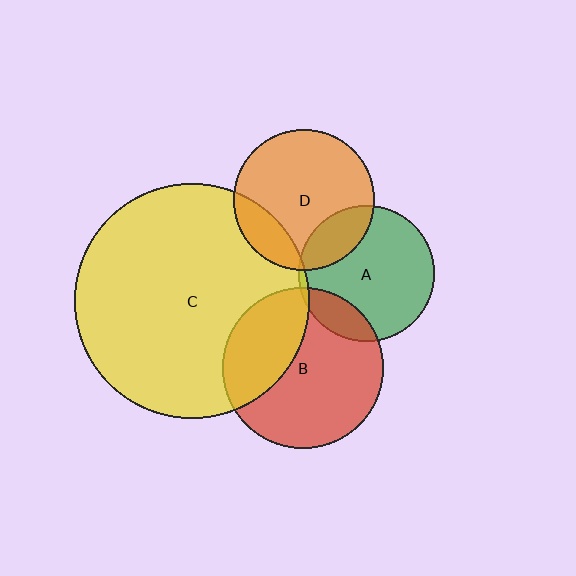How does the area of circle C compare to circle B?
Approximately 2.1 times.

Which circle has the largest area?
Circle C (yellow).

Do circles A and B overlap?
Yes.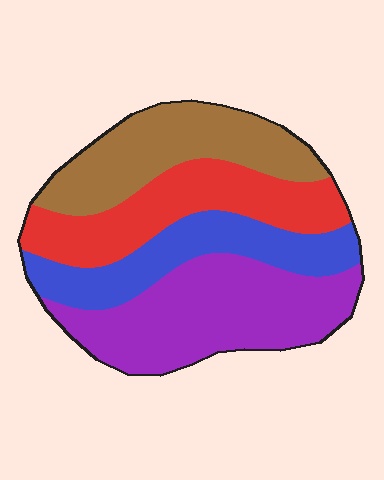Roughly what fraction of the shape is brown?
Brown covers around 25% of the shape.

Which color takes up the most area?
Purple, at roughly 30%.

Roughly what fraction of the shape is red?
Red takes up about one quarter (1/4) of the shape.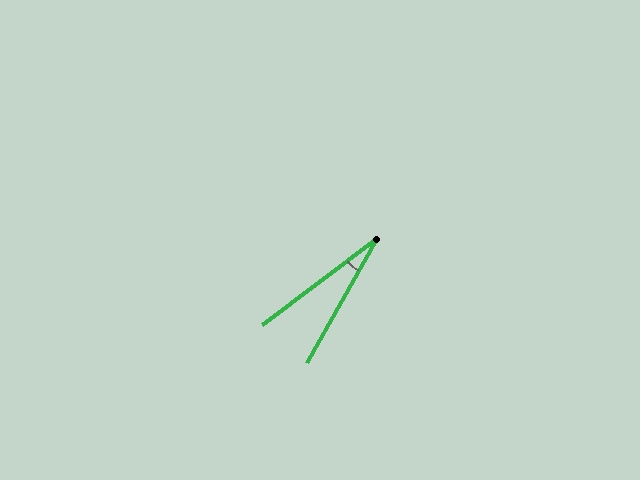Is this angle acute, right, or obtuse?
It is acute.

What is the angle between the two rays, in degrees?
Approximately 24 degrees.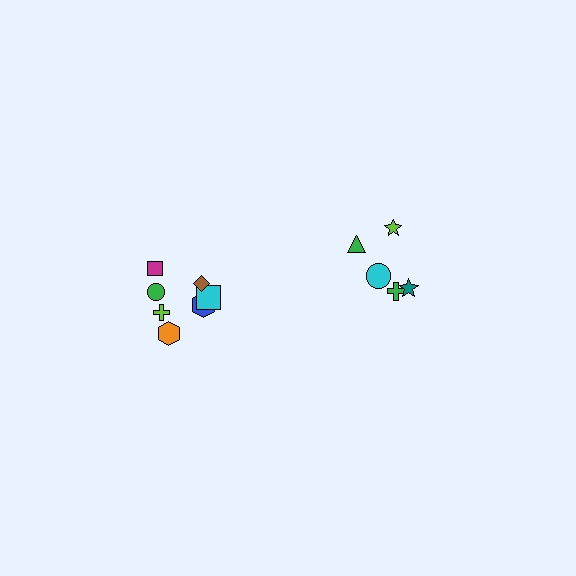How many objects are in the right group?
There are 5 objects.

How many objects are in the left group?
There are 7 objects.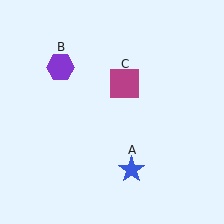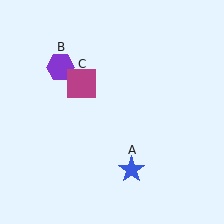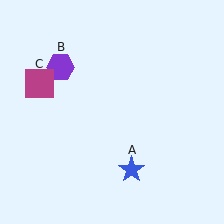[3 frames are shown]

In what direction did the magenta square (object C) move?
The magenta square (object C) moved left.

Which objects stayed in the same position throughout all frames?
Blue star (object A) and purple hexagon (object B) remained stationary.